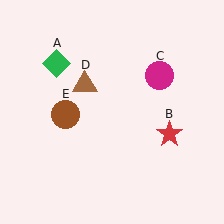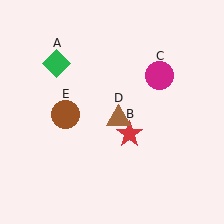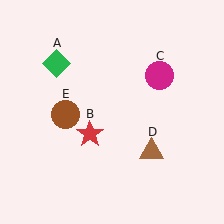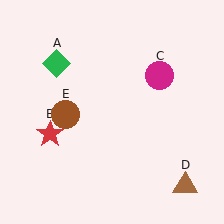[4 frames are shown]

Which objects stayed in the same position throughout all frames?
Green diamond (object A) and magenta circle (object C) and brown circle (object E) remained stationary.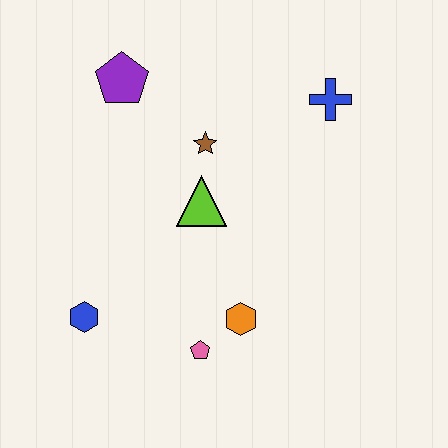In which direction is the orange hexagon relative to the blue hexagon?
The orange hexagon is to the right of the blue hexagon.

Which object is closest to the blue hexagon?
The pink pentagon is closest to the blue hexagon.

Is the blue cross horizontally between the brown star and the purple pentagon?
No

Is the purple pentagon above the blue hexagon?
Yes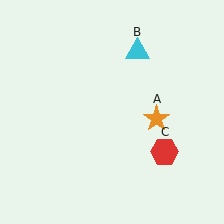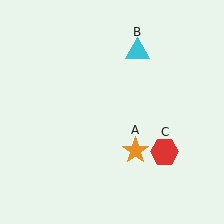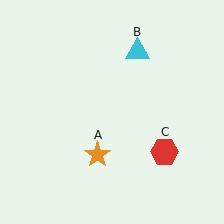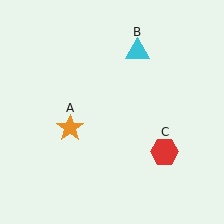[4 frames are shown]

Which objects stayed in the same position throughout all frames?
Cyan triangle (object B) and red hexagon (object C) remained stationary.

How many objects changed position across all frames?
1 object changed position: orange star (object A).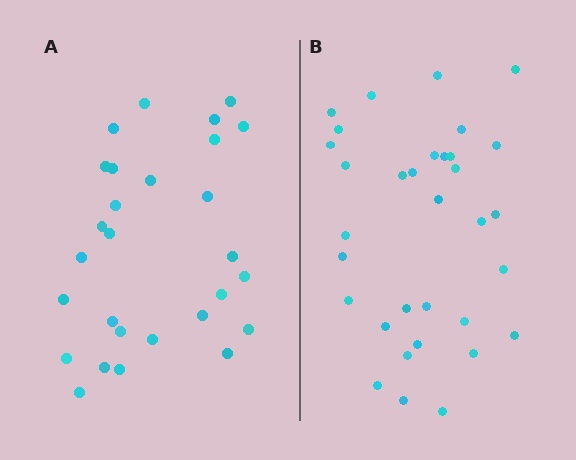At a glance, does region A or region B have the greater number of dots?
Region B (the right region) has more dots.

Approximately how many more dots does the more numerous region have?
Region B has about 5 more dots than region A.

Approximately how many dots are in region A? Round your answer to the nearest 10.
About 30 dots. (The exact count is 28, which rounds to 30.)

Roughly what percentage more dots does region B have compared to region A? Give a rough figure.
About 20% more.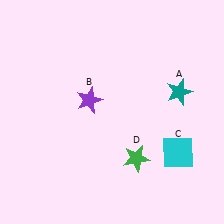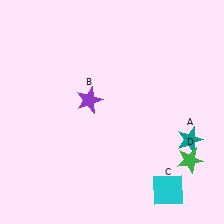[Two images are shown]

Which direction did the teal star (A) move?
The teal star (A) moved down.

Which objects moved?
The objects that moved are: the teal star (A), the cyan square (C), the green star (D).